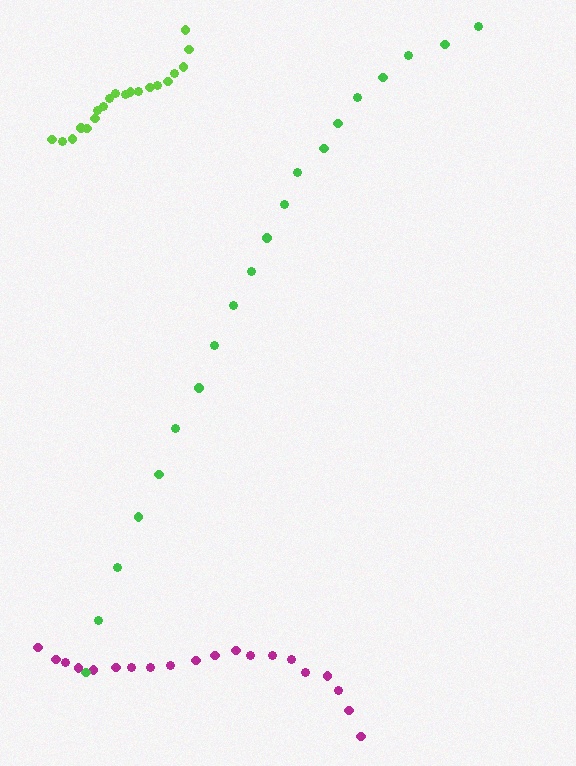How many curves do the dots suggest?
There are 3 distinct paths.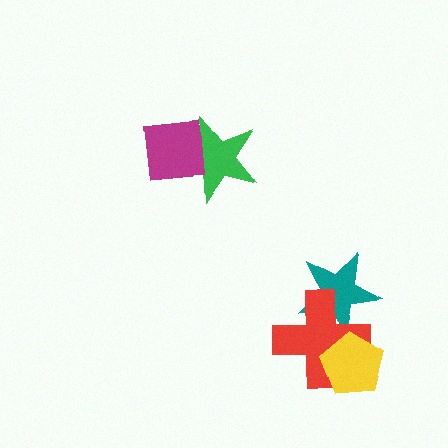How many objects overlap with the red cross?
2 objects overlap with the red cross.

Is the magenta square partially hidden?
No, no other shape covers it.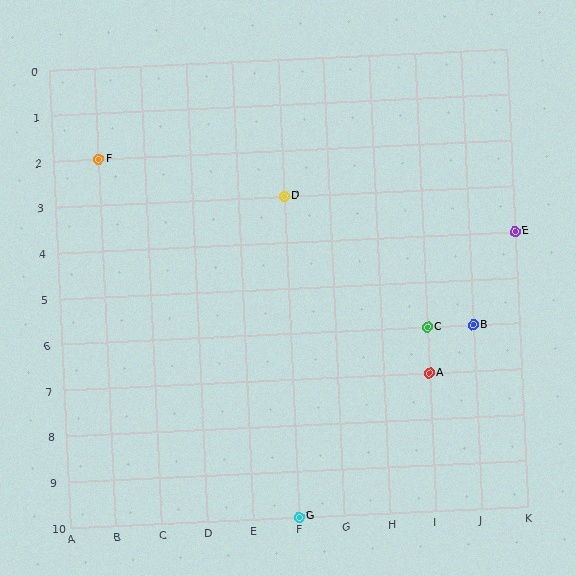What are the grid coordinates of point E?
Point E is at grid coordinates (K, 4).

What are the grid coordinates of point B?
Point B is at grid coordinates (J, 6).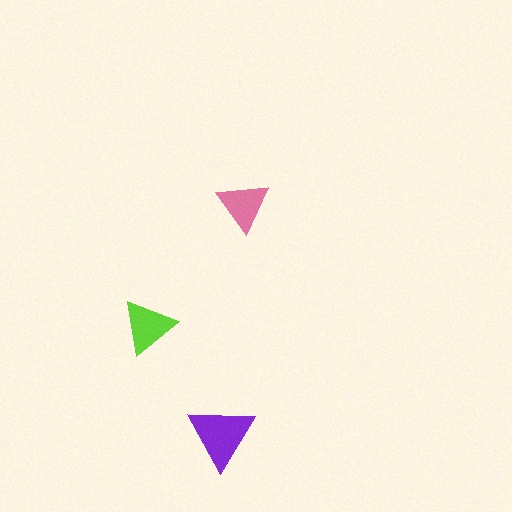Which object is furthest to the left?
The lime triangle is leftmost.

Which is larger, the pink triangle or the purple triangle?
The purple one.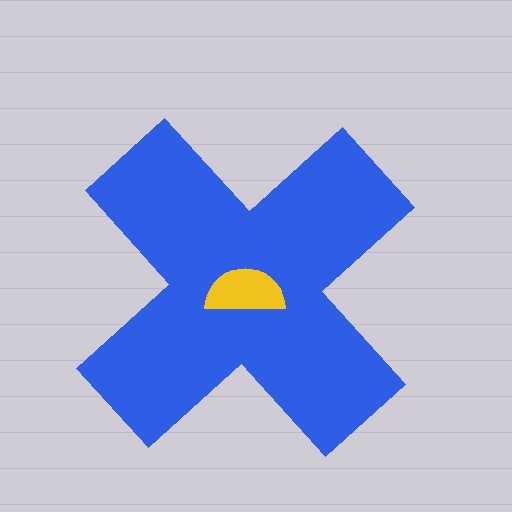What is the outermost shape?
The blue cross.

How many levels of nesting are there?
2.